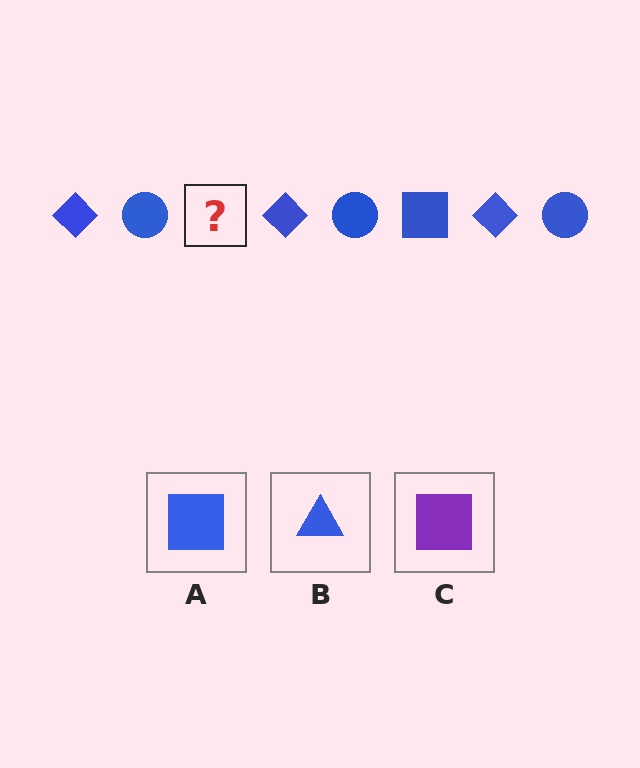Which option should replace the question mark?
Option A.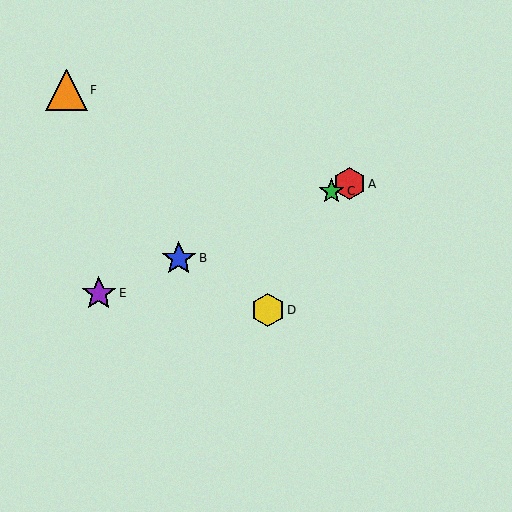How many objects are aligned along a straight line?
4 objects (A, B, C, E) are aligned along a straight line.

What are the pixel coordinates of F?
Object F is at (67, 90).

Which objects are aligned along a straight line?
Objects A, B, C, E are aligned along a straight line.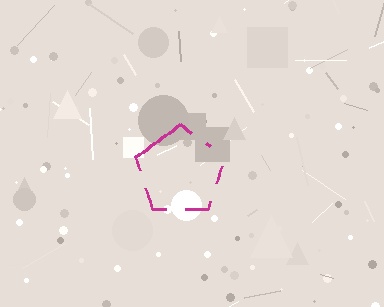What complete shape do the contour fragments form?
The contour fragments form a pentagon.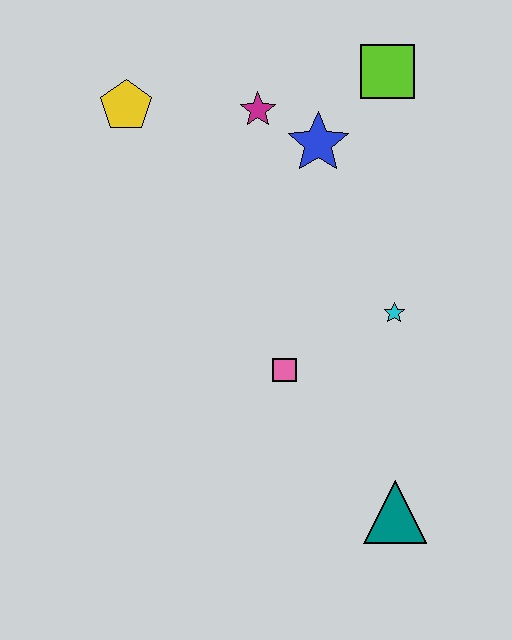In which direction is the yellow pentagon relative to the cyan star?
The yellow pentagon is to the left of the cyan star.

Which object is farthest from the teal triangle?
The yellow pentagon is farthest from the teal triangle.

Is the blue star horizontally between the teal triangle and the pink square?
Yes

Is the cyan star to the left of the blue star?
No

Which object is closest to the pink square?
The cyan star is closest to the pink square.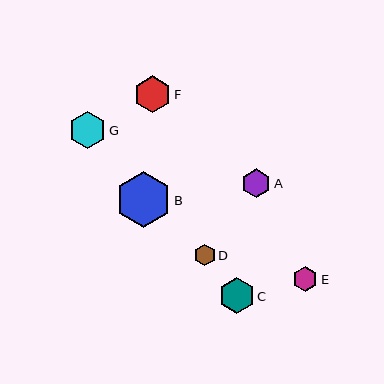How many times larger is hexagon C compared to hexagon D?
Hexagon C is approximately 1.7 times the size of hexagon D.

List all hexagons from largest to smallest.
From largest to smallest: B, F, G, C, A, E, D.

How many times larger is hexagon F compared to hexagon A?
Hexagon F is approximately 1.3 times the size of hexagon A.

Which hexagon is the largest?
Hexagon B is the largest with a size of approximately 56 pixels.